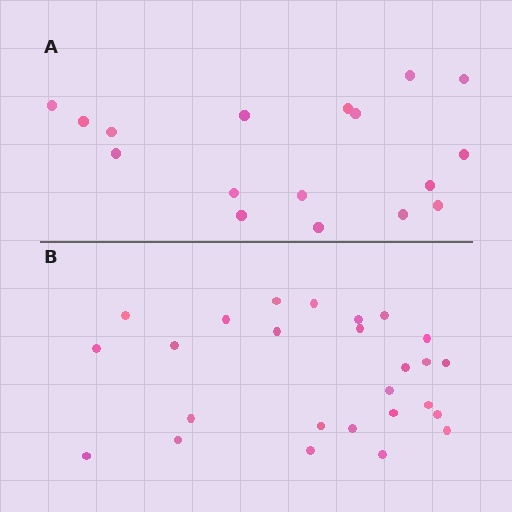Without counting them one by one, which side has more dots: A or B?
Region B (the bottom region) has more dots.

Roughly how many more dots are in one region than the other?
Region B has roughly 8 or so more dots than region A.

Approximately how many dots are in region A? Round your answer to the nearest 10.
About 20 dots. (The exact count is 17, which rounds to 20.)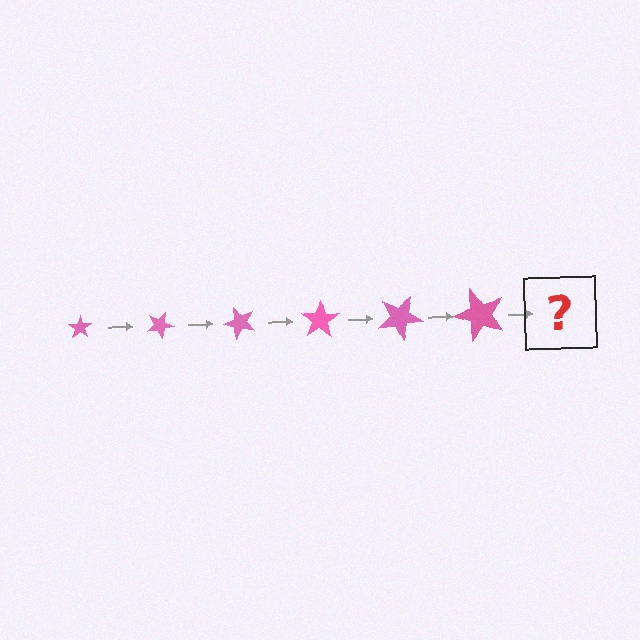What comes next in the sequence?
The next element should be a star, larger than the previous one and rotated 150 degrees from the start.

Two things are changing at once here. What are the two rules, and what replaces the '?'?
The two rules are that the star grows larger each step and it rotates 25 degrees each step. The '?' should be a star, larger than the previous one and rotated 150 degrees from the start.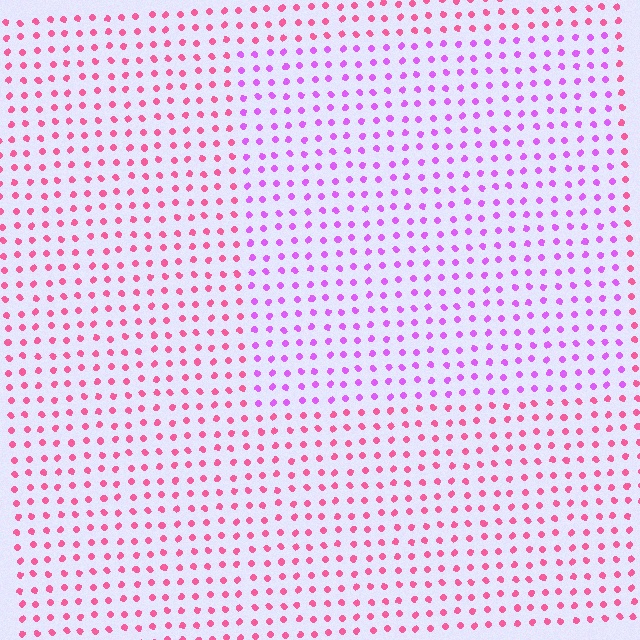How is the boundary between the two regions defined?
The boundary is defined purely by a slight shift in hue (about 44 degrees). Spacing, size, and orientation are identical on both sides.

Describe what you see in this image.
The image is filled with small pink elements in a uniform arrangement. A rectangle-shaped region is visible where the elements are tinted to a slightly different hue, forming a subtle color boundary.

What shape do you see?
I see a rectangle.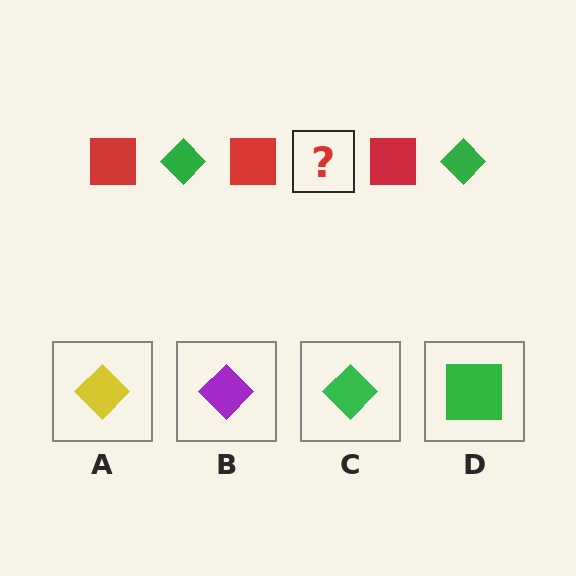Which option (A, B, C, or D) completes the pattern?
C.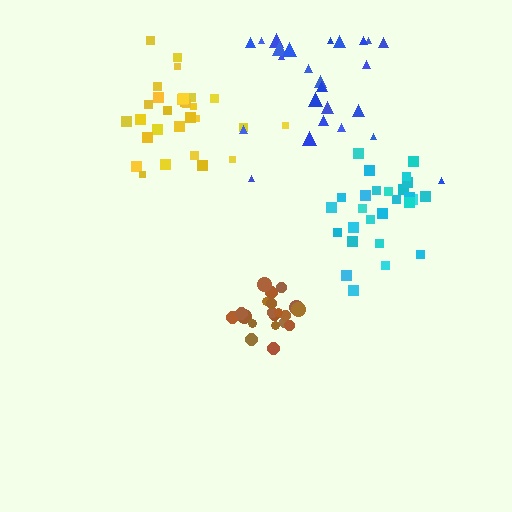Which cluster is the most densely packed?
Brown.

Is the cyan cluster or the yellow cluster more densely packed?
Yellow.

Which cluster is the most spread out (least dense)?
Blue.